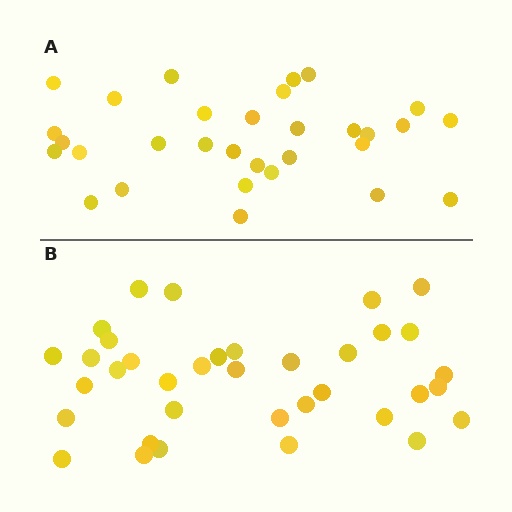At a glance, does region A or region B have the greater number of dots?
Region B (the bottom region) has more dots.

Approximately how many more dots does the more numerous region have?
Region B has about 5 more dots than region A.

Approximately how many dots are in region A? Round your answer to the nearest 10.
About 30 dots. (The exact count is 31, which rounds to 30.)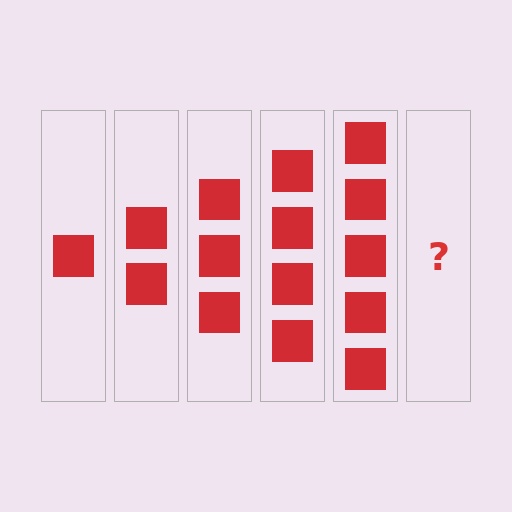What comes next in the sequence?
The next element should be 6 squares.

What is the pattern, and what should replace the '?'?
The pattern is that each step adds one more square. The '?' should be 6 squares.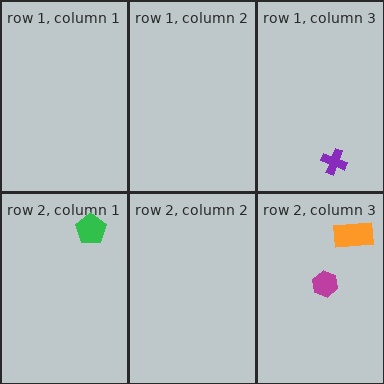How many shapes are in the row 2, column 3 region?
2.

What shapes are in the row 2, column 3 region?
The orange rectangle, the magenta hexagon.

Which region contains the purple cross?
The row 1, column 3 region.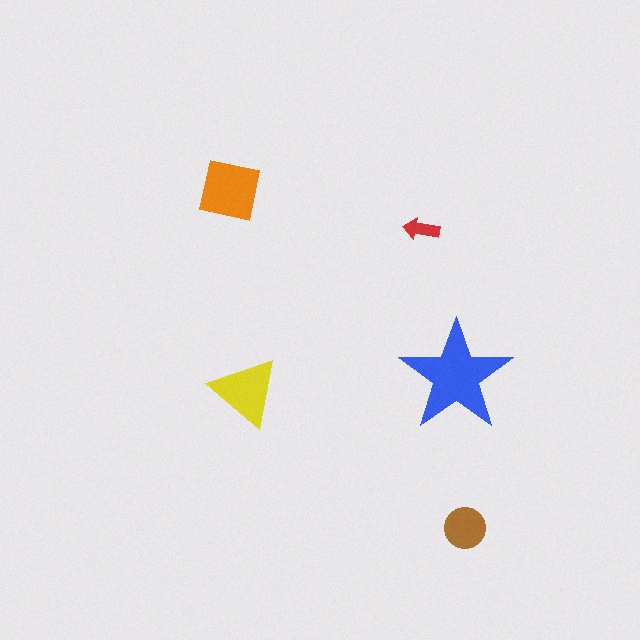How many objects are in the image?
There are 5 objects in the image.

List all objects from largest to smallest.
The blue star, the orange square, the yellow triangle, the brown circle, the red arrow.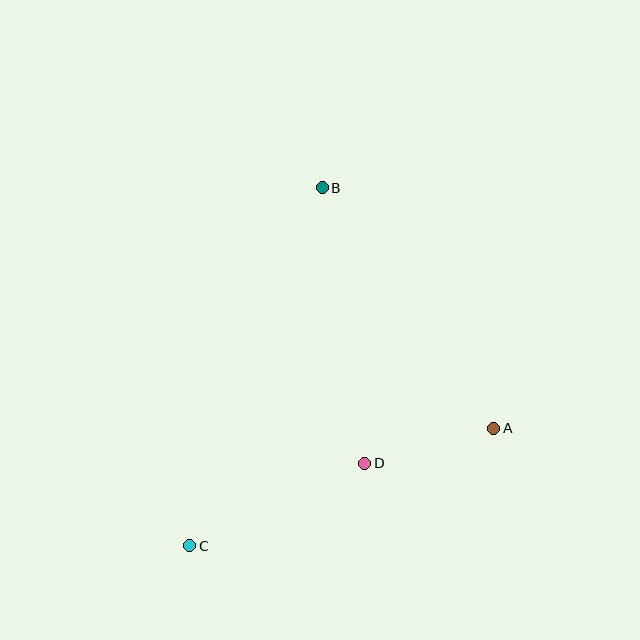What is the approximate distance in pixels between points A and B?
The distance between A and B is approximately 296 pixels.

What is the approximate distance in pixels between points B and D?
The distance between B and D is approximately 279 pixels.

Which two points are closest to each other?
Points A and D are closest to each other.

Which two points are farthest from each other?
Points B and C are farthest from each other.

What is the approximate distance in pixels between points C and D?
The distance between C and D is approximately 193 pixels.